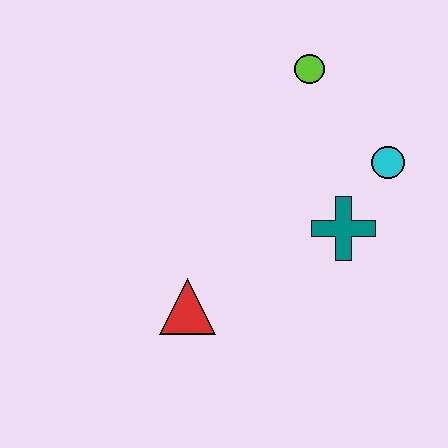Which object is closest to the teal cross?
The cyan circle is closest to the teal cross.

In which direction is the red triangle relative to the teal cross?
The red triangle is to the left of the teal cross.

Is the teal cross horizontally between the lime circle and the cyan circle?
Yes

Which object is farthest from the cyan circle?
The red triangle is farthest from the cyan circle.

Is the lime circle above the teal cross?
Yes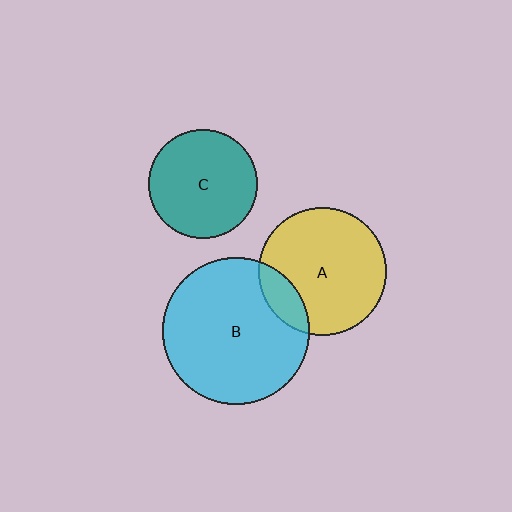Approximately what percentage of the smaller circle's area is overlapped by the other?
Approximately 15%.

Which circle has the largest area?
Circle B (cyan).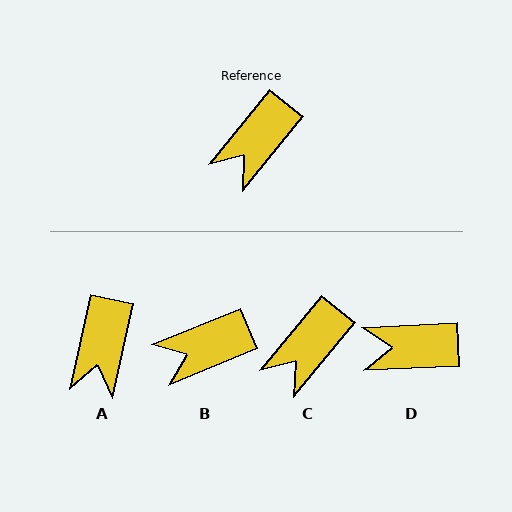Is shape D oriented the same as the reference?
No, it is off by about 48 degrees.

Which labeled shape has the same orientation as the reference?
C.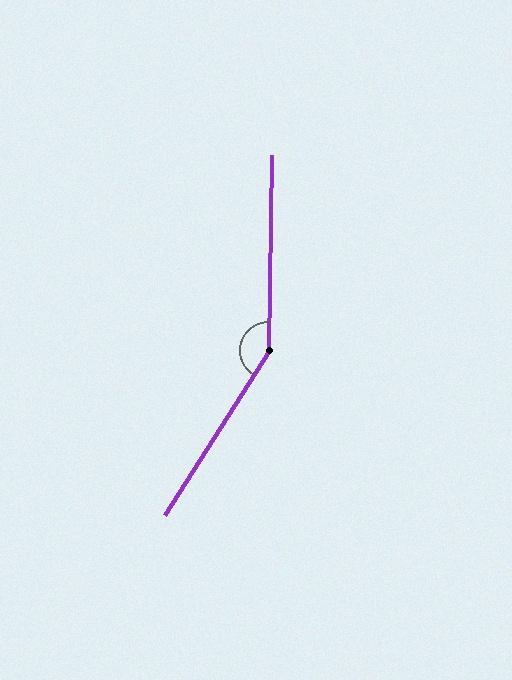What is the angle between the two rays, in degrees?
Approximately 149 degrees.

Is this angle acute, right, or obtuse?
It is obtuse.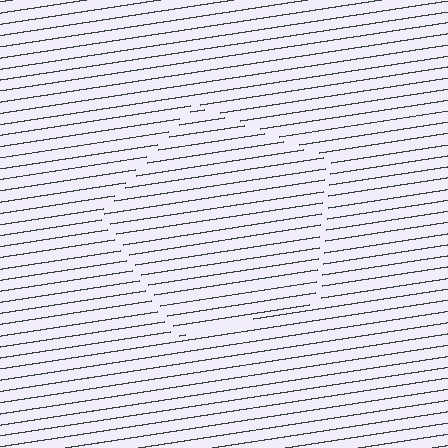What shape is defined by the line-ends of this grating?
An illusory pentagon. The interior of the shape contains the same grating, shifted by half a period — the contour is defined by the phase discontinuity where line-ends from the inner and outer gratings abut.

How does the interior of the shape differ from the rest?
The interior of the shape contains the same grating, shifted by half a period — the contour is defined by the phase discontinuity where line-ends from the inner and outer gratings abut.